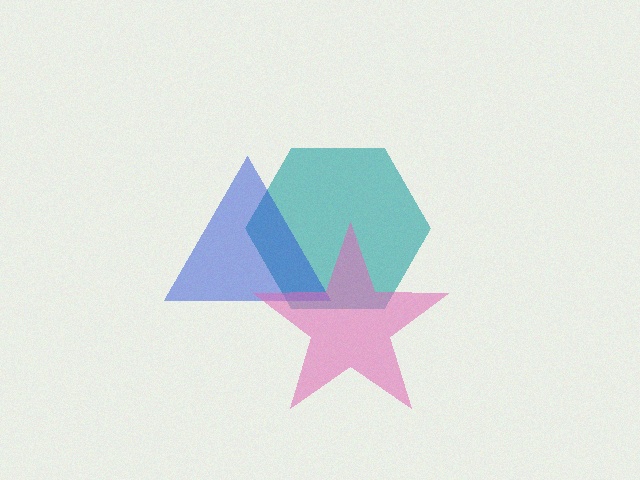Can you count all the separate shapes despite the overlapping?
Yes, there are 3 separate shapes.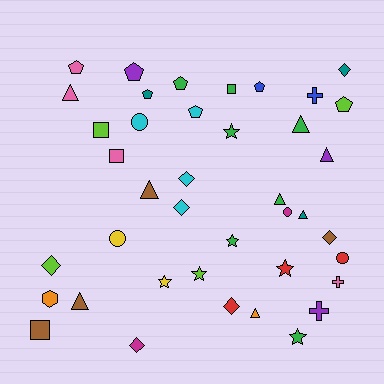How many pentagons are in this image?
There are 7 pentagons.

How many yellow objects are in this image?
There are 2 yellow objects.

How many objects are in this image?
There are 40 objects.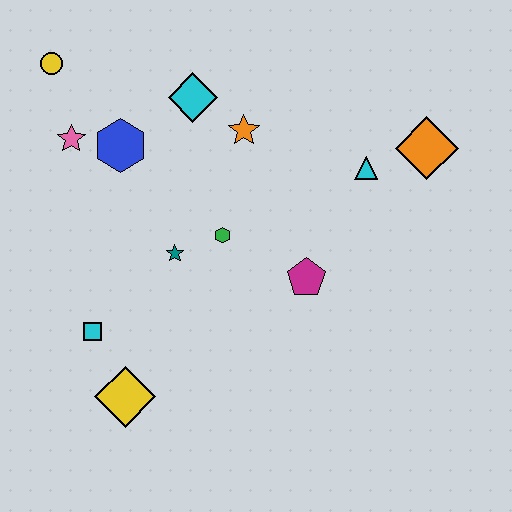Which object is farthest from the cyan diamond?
The yellow diamond is farthest from the cyan diamond.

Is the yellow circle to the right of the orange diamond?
No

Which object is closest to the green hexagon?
The teal star is closest to the green hexagon.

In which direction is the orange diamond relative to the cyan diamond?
The orange diamond is to the right of the cyan diamond.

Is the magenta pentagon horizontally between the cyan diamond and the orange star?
No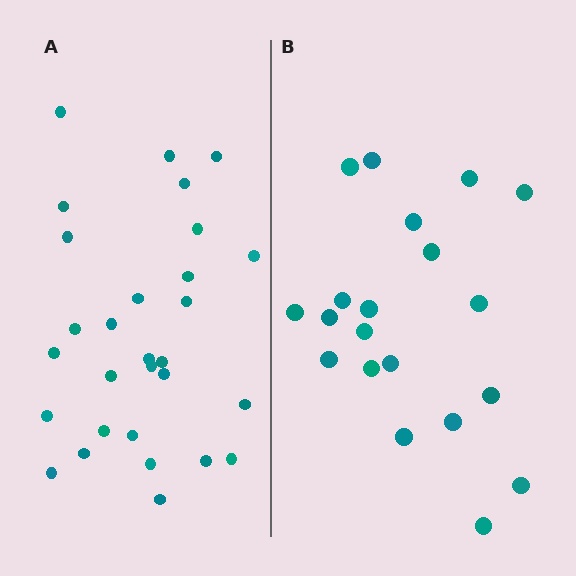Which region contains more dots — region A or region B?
Region A (the left region) has more dots.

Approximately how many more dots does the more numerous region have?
Region A has roughly 8 or so more dots than region B.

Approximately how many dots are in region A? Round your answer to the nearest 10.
About 30 dots. (The exact count is 29, which rounds to 30.)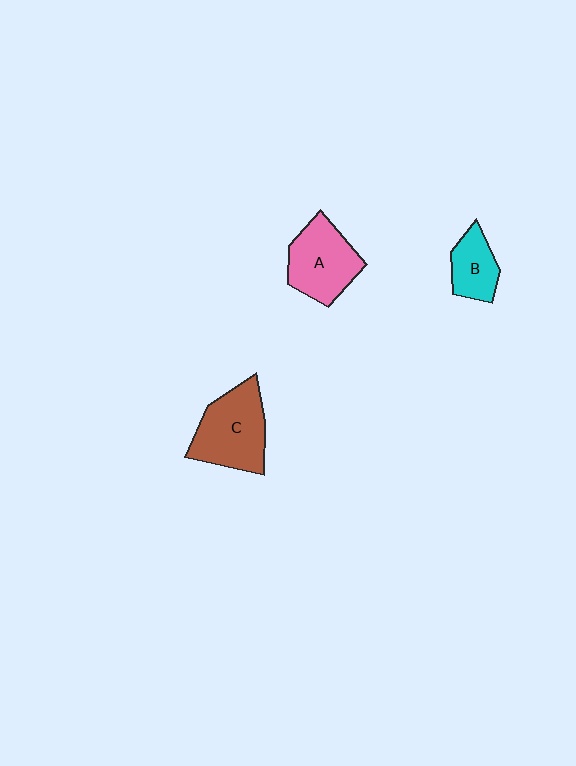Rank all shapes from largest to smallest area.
From largest to smallest: C (brown), A (pink), B (cyan).